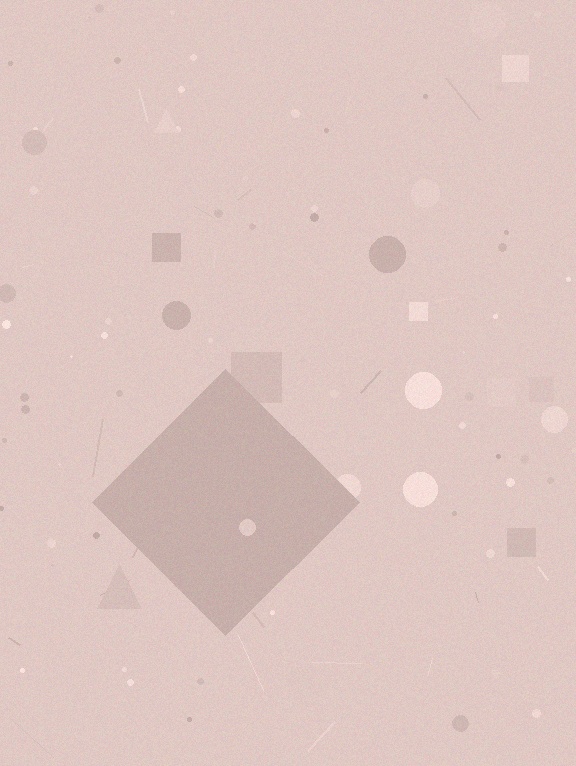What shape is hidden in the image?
A diamond is hidden in the image.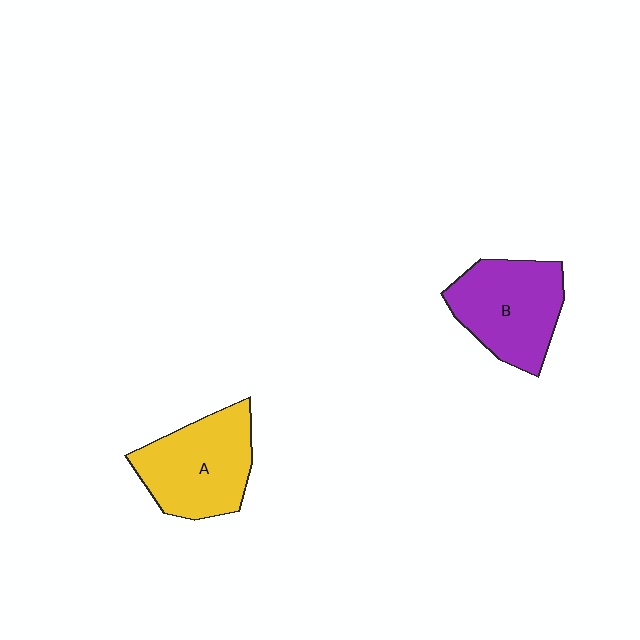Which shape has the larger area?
Shape A (yellow).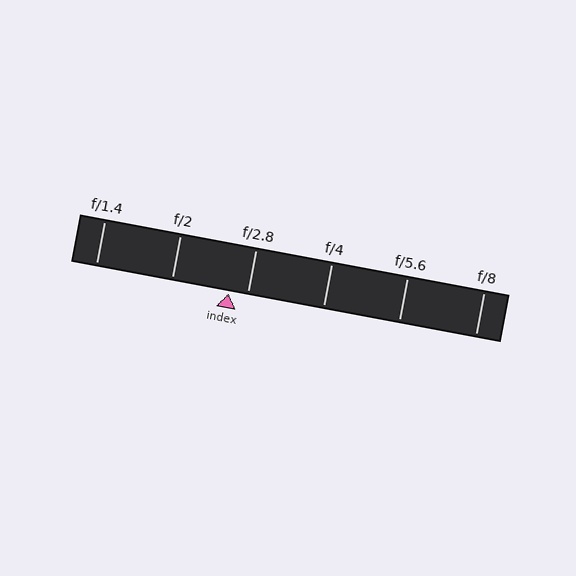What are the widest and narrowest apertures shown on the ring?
The widest aperture shown is f/1.4 and the narrowest is f/8.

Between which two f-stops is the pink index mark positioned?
The index mark is between f/2 and f/2.8.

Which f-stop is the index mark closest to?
The index mark is closest to f/2.8.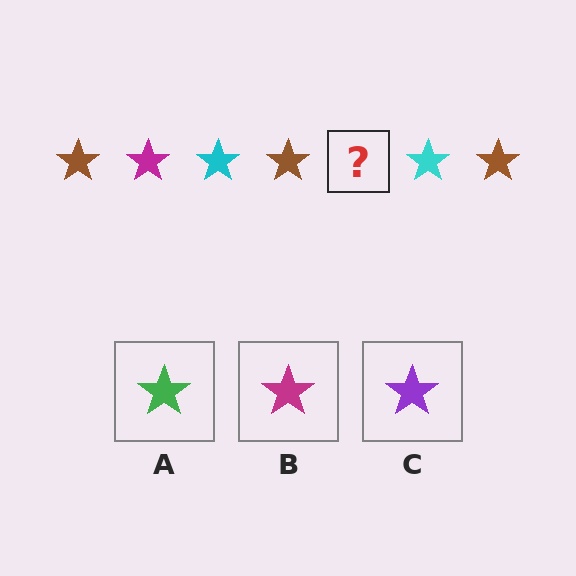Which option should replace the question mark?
Option B.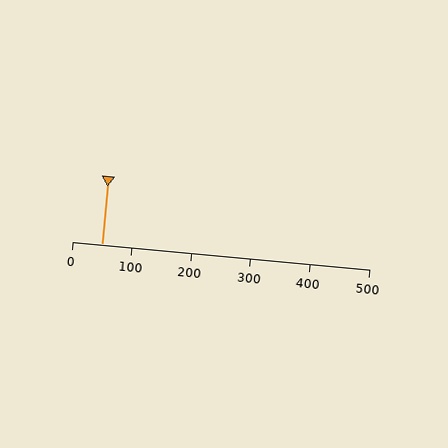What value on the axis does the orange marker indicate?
The marker indicates approximately 50.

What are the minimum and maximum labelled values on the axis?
The axis runs from 0 to 500.